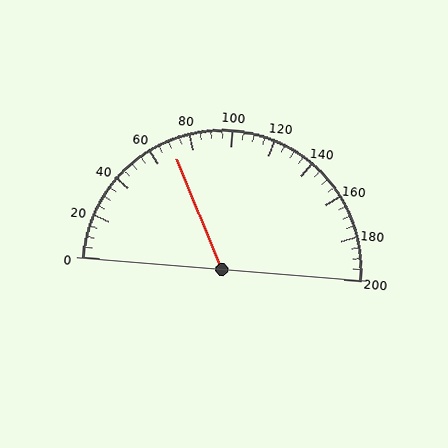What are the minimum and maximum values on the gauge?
The gauge ranges from 0 to 200.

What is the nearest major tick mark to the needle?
The nearest major tick mark is 80.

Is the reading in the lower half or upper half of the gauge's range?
The reading is in the lower half of the range (0 to 200).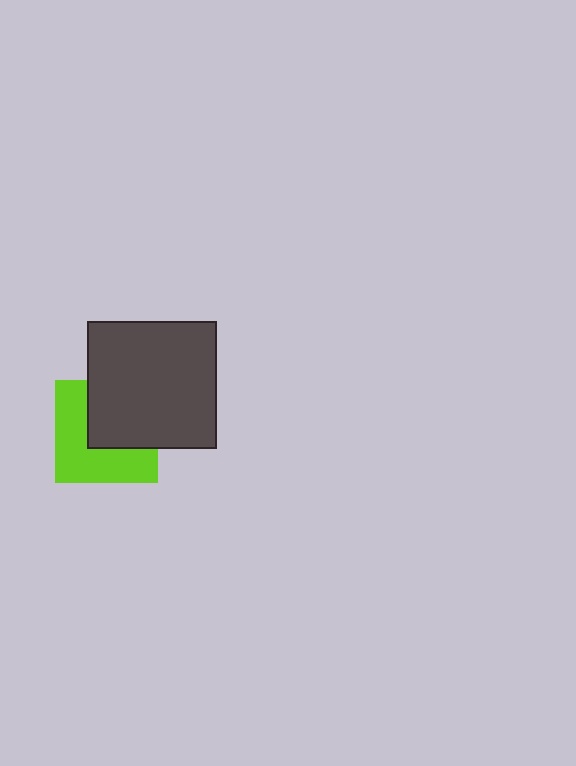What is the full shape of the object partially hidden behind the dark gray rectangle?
The partially hidden object is a lime square.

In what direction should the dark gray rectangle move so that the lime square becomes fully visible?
The dark gray rectangle should move toward the upper-right. That is the shortest direction to clear the overlap and leave the lime square fully visible.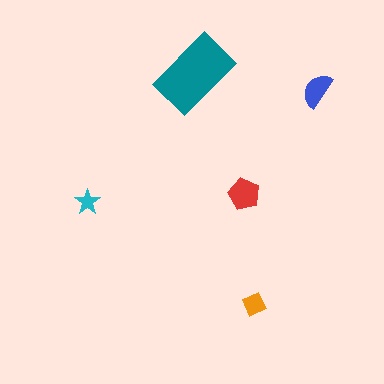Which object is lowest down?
The orange diamond is bottommost.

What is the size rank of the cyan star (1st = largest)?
5th.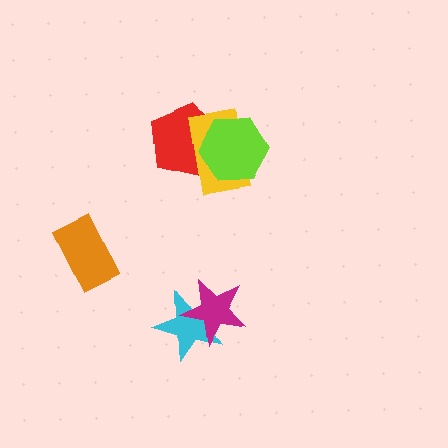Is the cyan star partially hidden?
Yes, it is partially covered by another shape.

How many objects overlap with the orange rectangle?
0 objects overlap with the orange rectangle.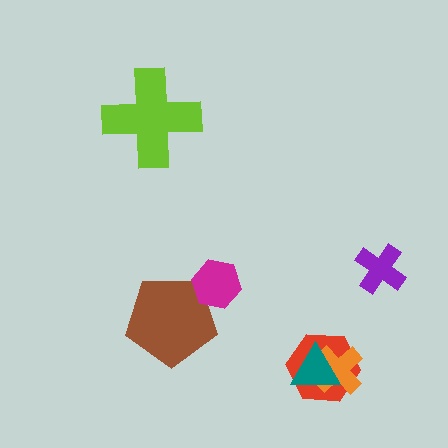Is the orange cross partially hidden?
Yes, it is partially covered by another shape.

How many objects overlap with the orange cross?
2 objects overlap with the orange cross.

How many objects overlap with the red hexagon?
2 objects overlap with the red hexagon.